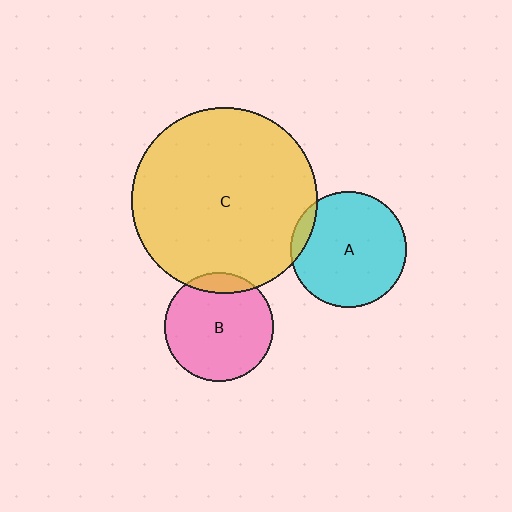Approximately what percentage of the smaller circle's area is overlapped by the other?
Approximately 10%.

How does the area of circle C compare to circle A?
Approximately 2.6 times.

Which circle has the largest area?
Circle C (yellow).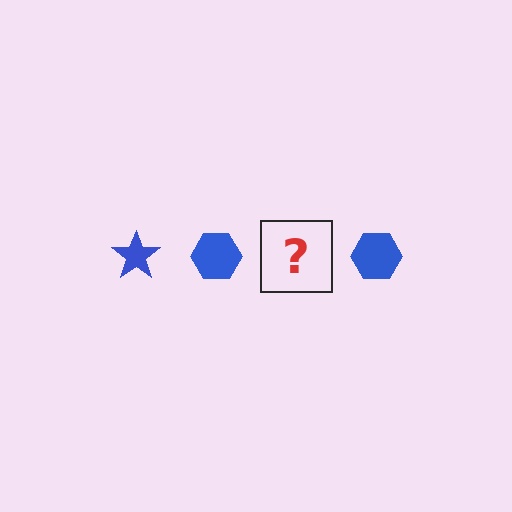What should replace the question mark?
The question mark should be replaced with a blue star.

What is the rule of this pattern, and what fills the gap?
The rule is that the pattern cycles through star, hexagon shapes in blue. The gap should be filled with a blue star.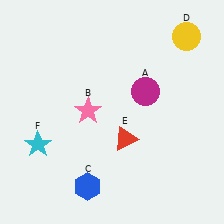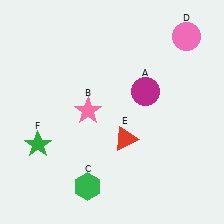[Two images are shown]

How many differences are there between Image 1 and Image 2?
There are 3 differences between the two images.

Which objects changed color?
C changed from blue to green. D changed from yellow to pink. F changed from cyan to green.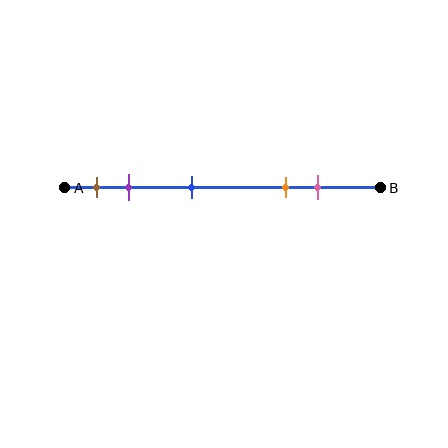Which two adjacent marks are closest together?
The brown and purple marks are the closest adjacent pair.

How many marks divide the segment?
There are 5 marks dividing the segment.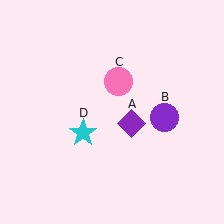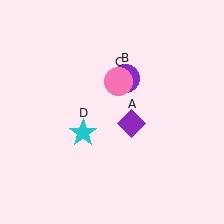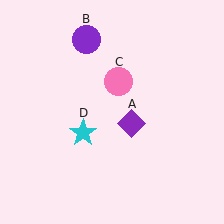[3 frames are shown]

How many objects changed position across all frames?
1 object changed position: purple circle (object B).